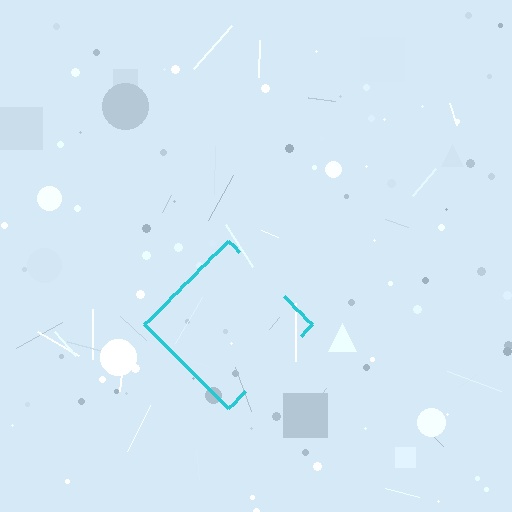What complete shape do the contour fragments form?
The contour fragments form a diamond.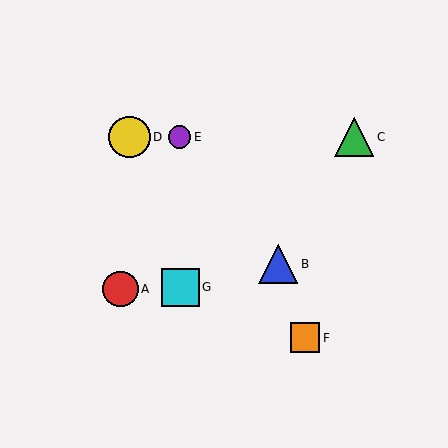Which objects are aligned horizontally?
Objects C, D, E are aligned horizontally.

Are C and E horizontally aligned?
Yes, both are at y≈137.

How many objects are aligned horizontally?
3 objects (C, D, E) are aligned horizontally.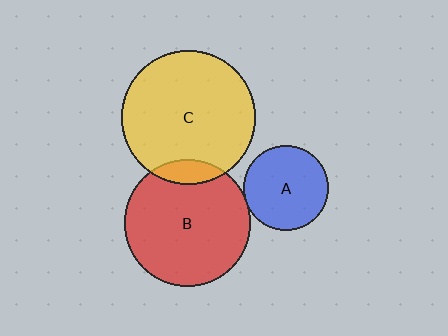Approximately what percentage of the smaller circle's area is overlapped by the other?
Approximately 10%.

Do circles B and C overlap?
Yes.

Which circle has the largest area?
Circle C (yellow).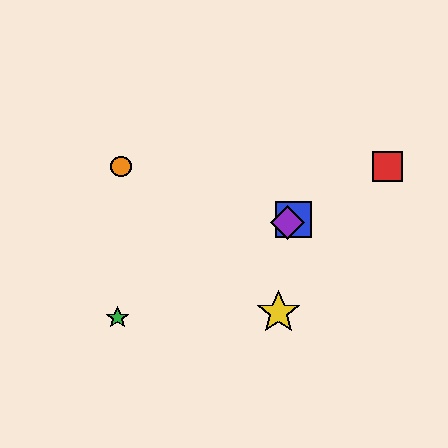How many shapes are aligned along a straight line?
4 shapes (the red square, the blue square, the green star, the purple diamond) are aligned along a straight line.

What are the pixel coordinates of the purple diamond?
The purple diamond is at (287, 223).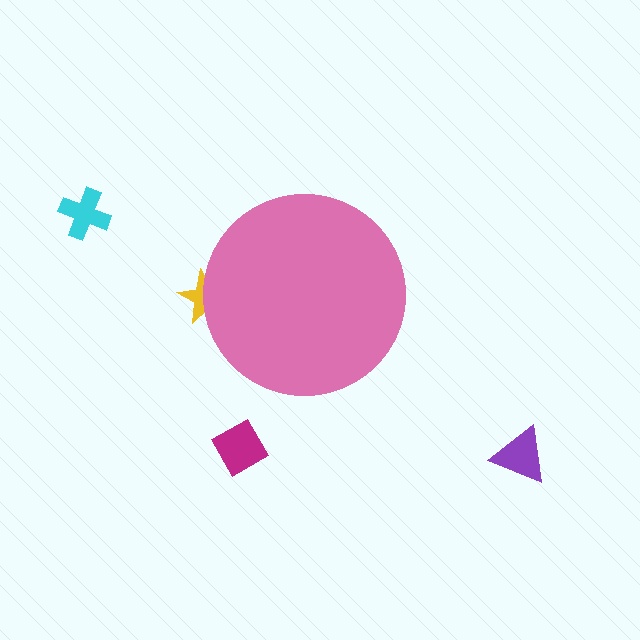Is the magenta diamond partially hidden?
No, the magenta diamond is fully visible.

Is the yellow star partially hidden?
Yes, the yellow star is partially hidden behind the pink circle.